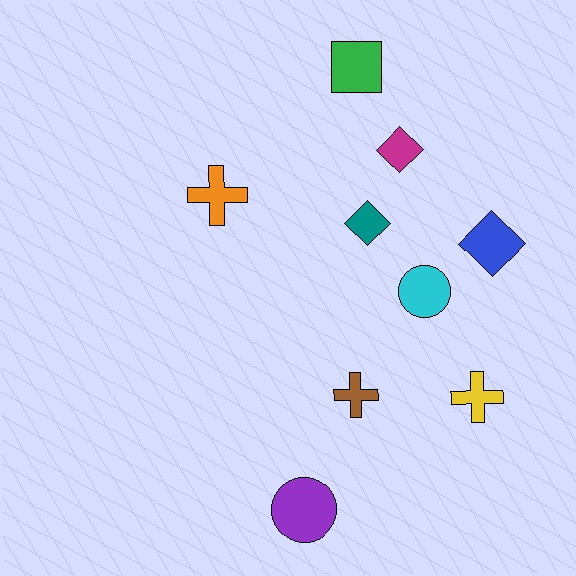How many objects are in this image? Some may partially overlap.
There are 9 objects.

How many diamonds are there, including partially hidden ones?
There are 3 diamonds.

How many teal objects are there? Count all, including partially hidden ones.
There is 1 teal object.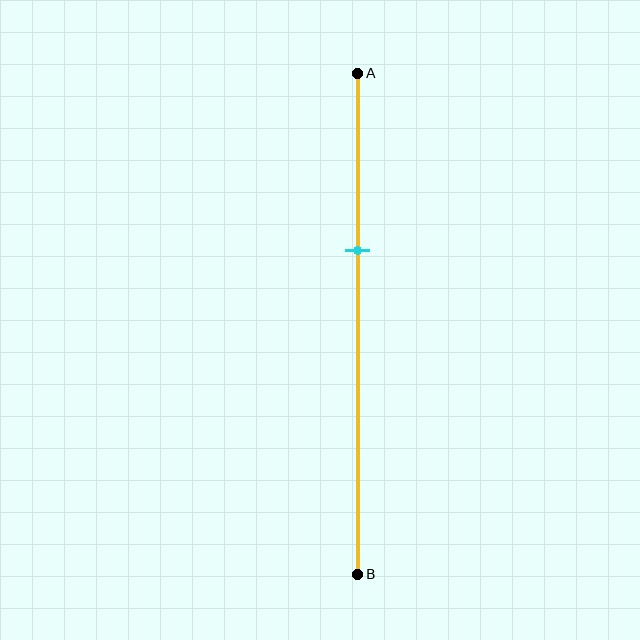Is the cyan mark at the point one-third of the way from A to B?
Yes, the mark is approximately at the one-third point.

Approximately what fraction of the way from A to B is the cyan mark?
The cyan mark is approximately 35% of the way from A to B.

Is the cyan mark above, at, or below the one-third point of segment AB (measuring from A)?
The cyan mark is approximately at the one-third point of segment AB.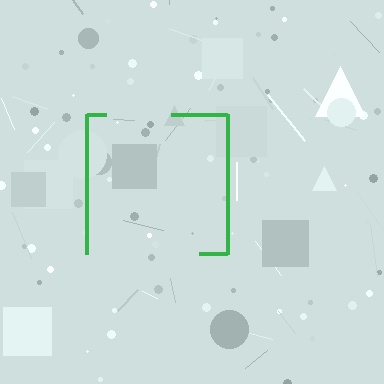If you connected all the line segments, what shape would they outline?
They would outline a square.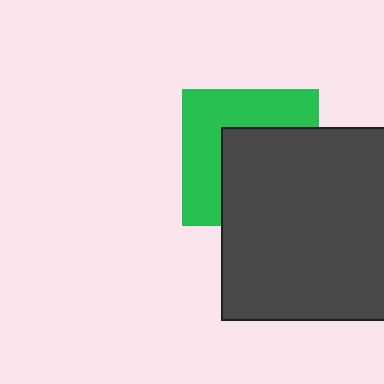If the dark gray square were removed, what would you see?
You would see the complete green square.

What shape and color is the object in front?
The object in front is a dark gray square.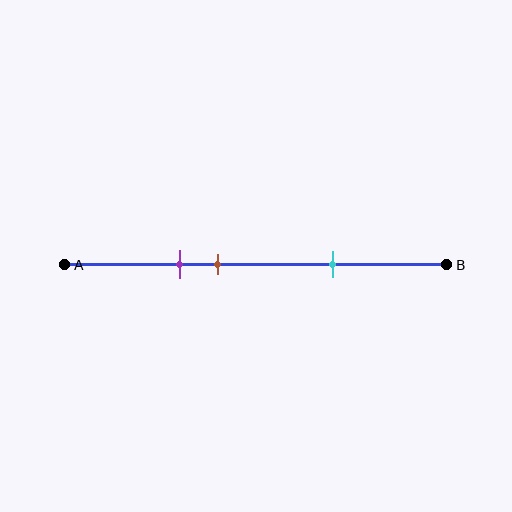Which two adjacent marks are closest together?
The purple and brown marks are the closest adjacent pair.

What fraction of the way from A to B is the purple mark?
The purple mark is approximately 30% (0.3) of the way from A to B.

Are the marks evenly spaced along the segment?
No, the marks are not evenly spaced.